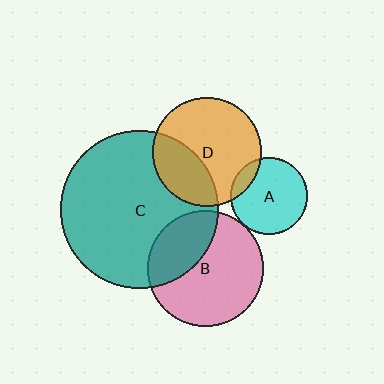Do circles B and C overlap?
Yes.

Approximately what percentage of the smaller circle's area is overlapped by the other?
Approximately 35%.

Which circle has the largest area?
Circle C (teal).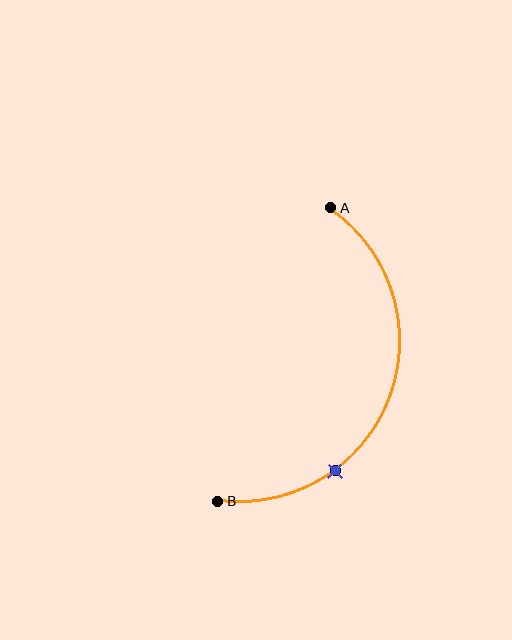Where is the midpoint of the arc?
The arc midpoint is the point on the curve farthest from the straight line joining A and B. It sits to the right of that line.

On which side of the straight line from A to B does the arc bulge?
The arc bulges to the right of the straight line connecting A and B.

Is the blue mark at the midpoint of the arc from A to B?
No. The blue mark lies on the arc but is closer to endpoint B. The arc midpoint would be at the point on the curve equidistant along the arc from both A and B.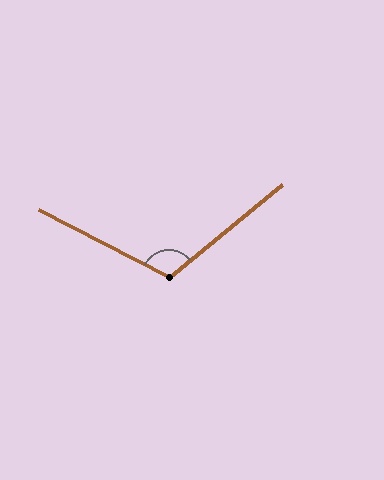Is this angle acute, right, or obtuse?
It is obtuse.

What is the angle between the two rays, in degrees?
Approximately 113 degrees.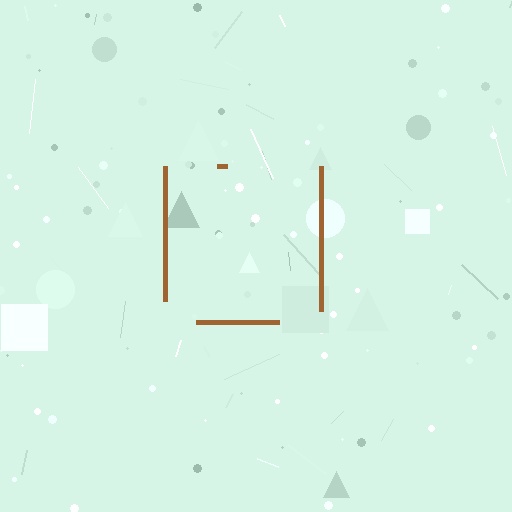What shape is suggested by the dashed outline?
The dashed outline suggests a square.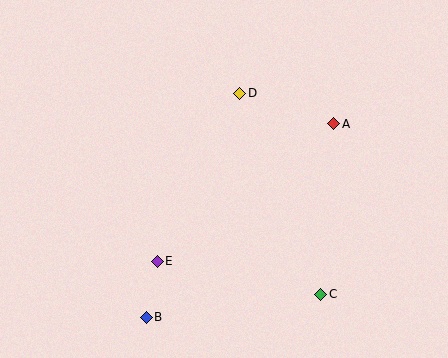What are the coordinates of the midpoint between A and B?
The midpoint between A and B is at (240, 221).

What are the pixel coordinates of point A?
Point A is at (334, 124).